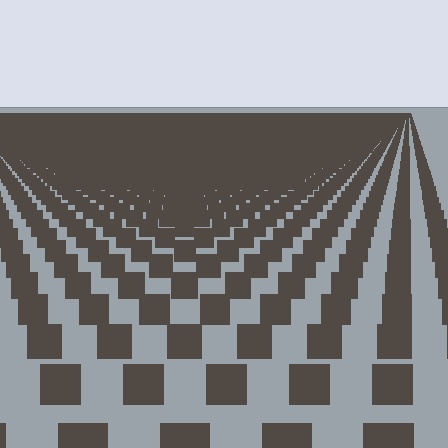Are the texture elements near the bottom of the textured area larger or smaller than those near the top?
Larger. Near the bottom, elements are closer to the viewer and appear at a bigger on-screen size.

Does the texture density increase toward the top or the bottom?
Density increases toward the top.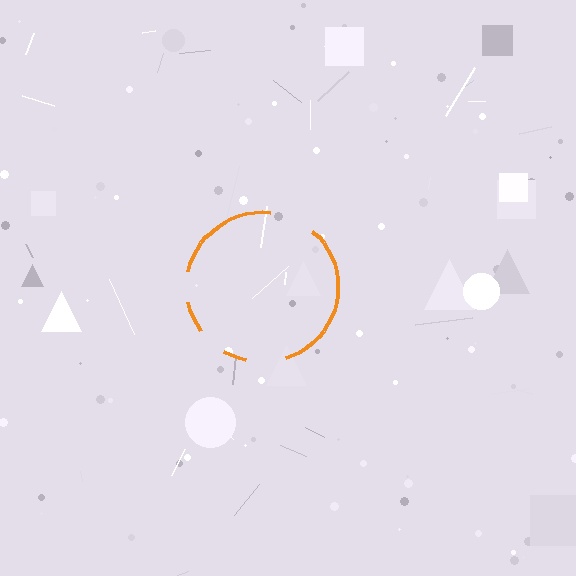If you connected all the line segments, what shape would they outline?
They would outline a circle.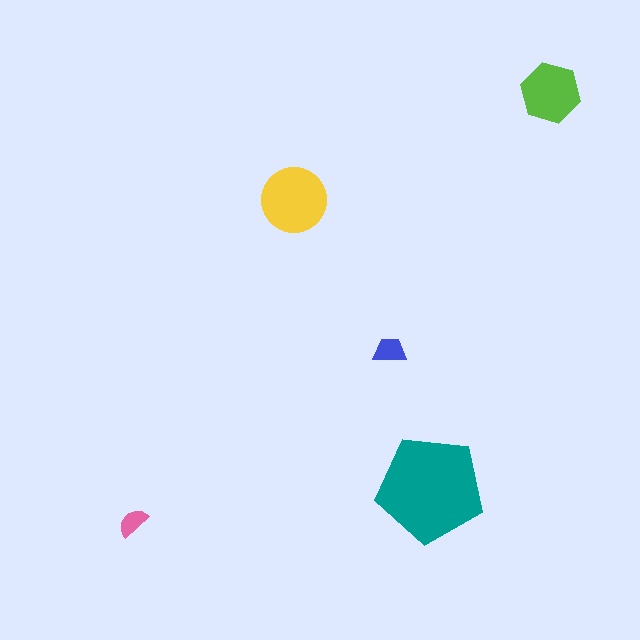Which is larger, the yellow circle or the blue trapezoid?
The yellow circle.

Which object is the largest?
The teal pentagon.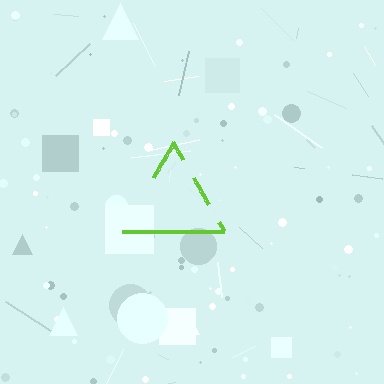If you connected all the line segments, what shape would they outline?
They would outline a triangle.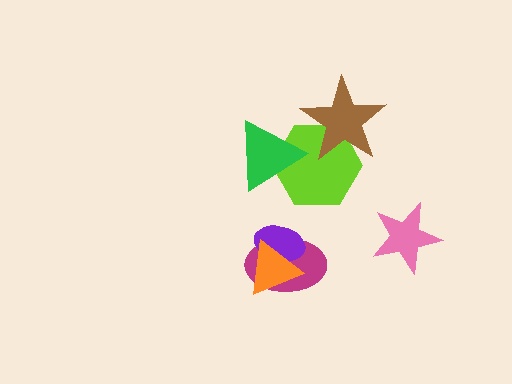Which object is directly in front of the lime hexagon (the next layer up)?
The brown star is directly in front of the lime hexagon.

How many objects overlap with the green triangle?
1 object overlaps with the green triangle.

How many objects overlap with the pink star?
0 objects overlap with the pink star.